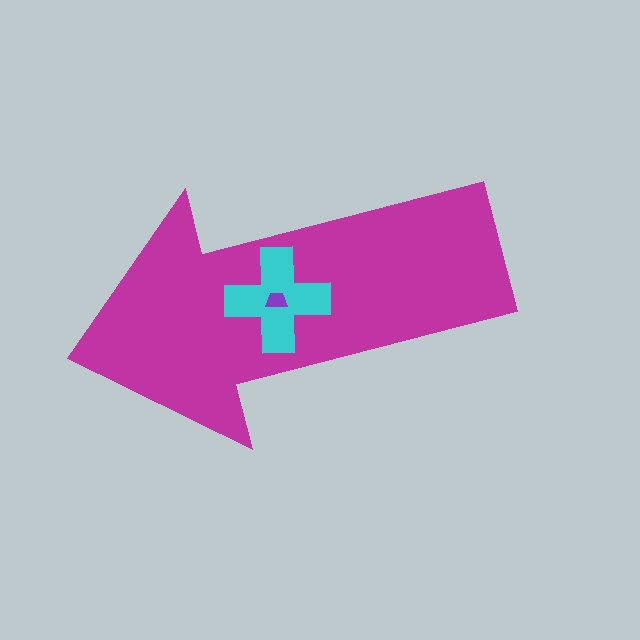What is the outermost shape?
The magenta arrow.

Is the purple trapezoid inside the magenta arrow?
Yes.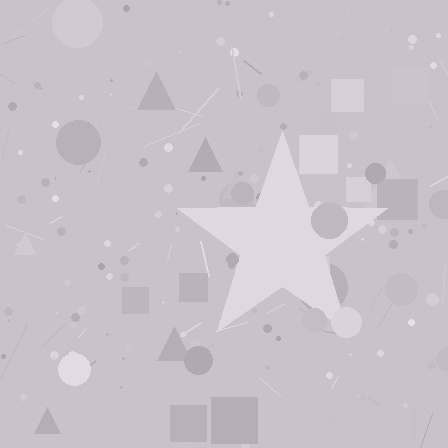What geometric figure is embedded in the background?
A star is embedded in the background.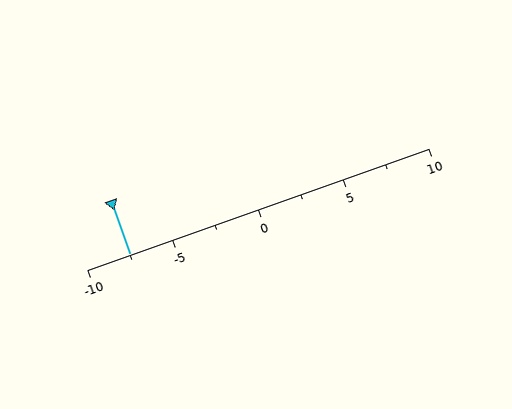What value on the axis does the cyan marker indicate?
The marker indicates approximately -7.5.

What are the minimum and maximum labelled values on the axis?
The axis runs from -10 to 10.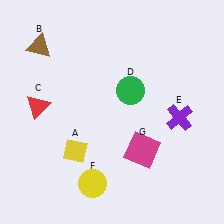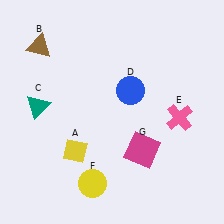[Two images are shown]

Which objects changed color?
C changed from red to teal. D changed from green to blue. E changed from purple to pink.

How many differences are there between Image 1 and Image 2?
There are 3 differences between the two images.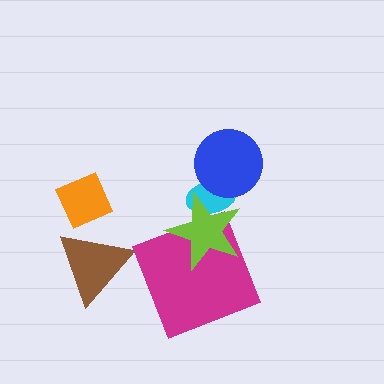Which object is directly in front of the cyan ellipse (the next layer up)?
The blue circle is directly in front of the cyan ellipse.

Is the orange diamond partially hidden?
No, no other shape covers it.